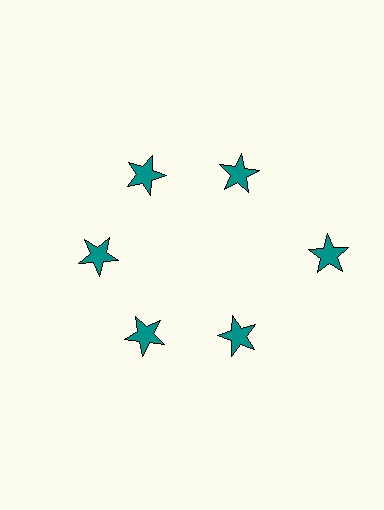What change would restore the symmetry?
The symmetry would be restored by moving it inward, back onto the ring so that all 6 stars sit at equal angles and equal distance from the center.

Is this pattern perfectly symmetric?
No. The 6 teal stars are arranged in a ring, but one element near the 3 o'clock position is pushed outward from the center, breaking the 6-fold rotational symmetry.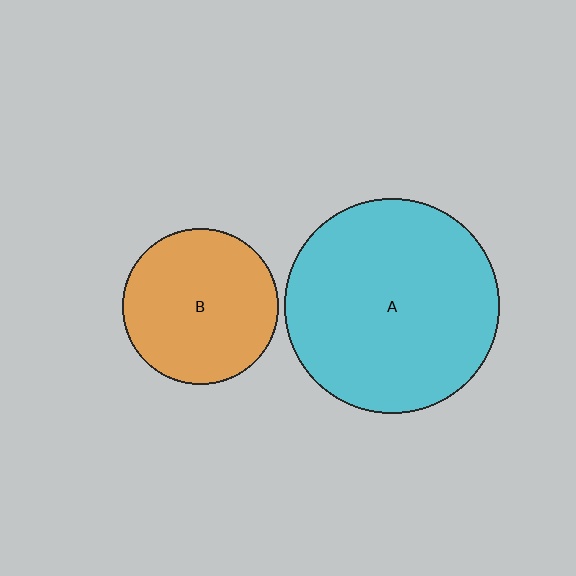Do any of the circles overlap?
No, none of the circles overlap.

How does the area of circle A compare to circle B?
Approximately 1.9 times.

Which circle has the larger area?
Circle A (cyan).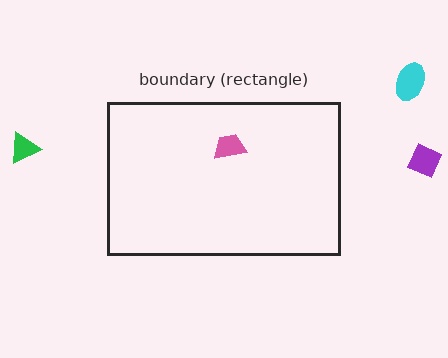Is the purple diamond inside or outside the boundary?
Outside.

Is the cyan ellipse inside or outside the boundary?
Outside.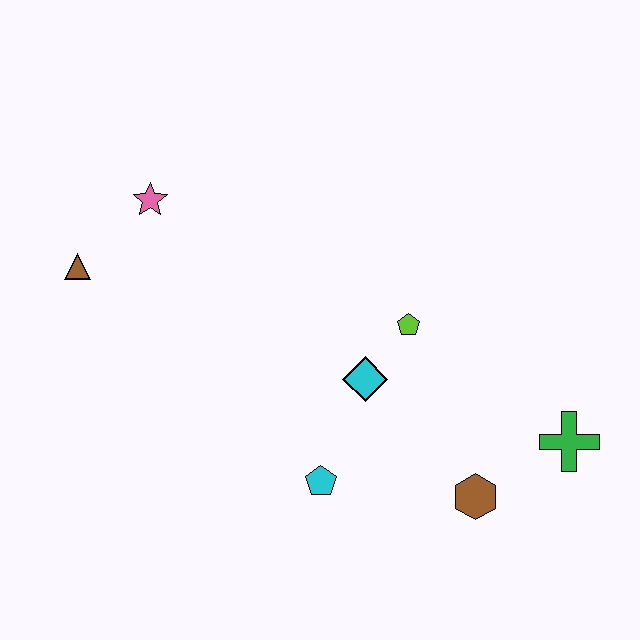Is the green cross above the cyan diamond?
No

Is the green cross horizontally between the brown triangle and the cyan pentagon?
No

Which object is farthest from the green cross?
The brown triangle is farthest from the green cross.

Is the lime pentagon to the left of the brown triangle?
No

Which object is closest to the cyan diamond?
The lime pentagon is closest to the cyan diamond.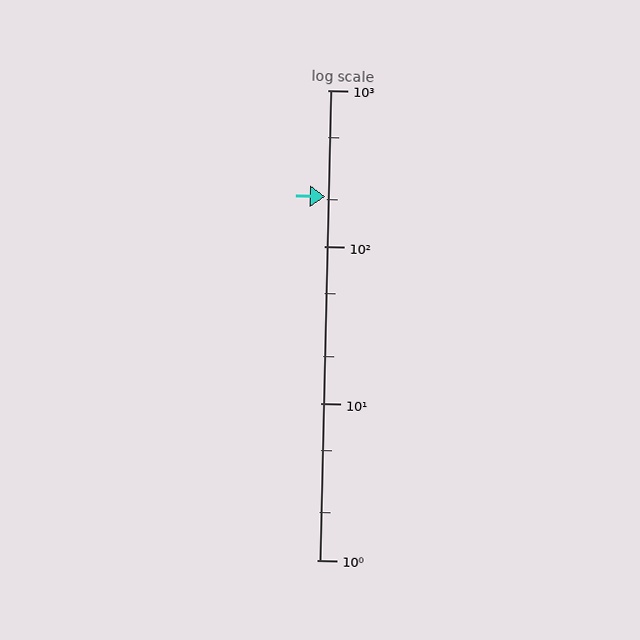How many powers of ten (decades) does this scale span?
The scale spans 3 decades, from 1 to 1000.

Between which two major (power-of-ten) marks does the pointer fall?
The pointer is between 100 and 1000.